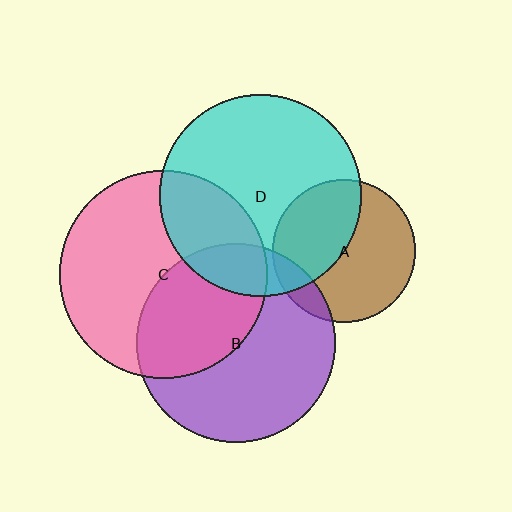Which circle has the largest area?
Circle C (pink).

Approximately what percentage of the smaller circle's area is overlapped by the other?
Approximately 15%.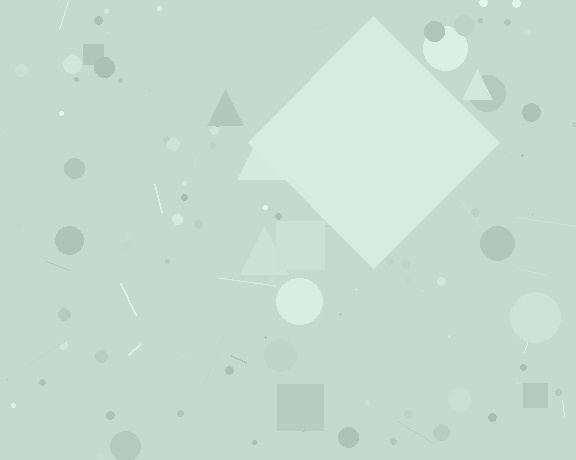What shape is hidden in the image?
A diamond is hidden in the image.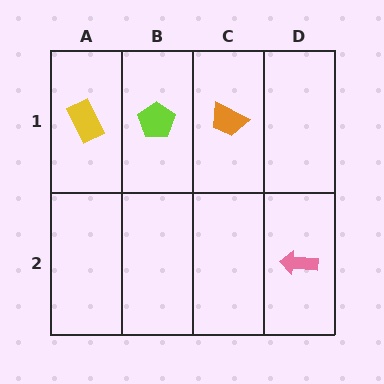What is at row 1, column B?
A lime pentagon.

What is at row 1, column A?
A yellow rectangle.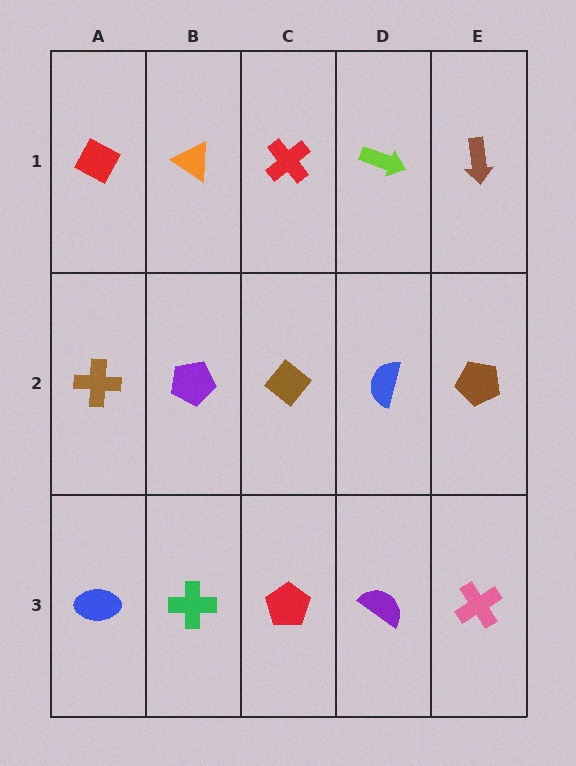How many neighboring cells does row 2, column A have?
3.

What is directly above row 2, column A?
A red diamond.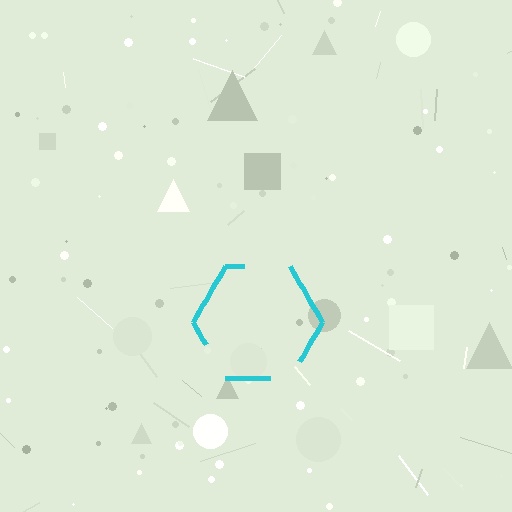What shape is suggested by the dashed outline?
The dashed outline suggests a hexagon.